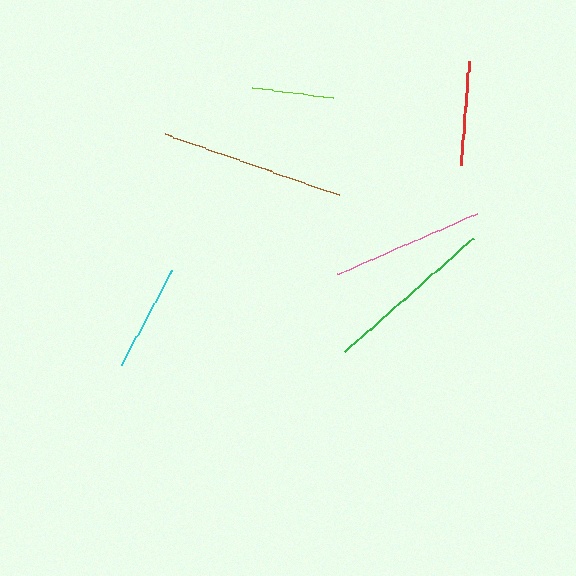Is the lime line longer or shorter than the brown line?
The brown line is longer than the lime line.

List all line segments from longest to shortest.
From longest to shortest: brown, green, pink, cyan, red, lime.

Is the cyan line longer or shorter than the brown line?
The brown line is longer than the cyan line.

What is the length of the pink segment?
The pink segment is approximately 153 pixels long.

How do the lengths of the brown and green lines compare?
The brown and green lines are approximately the same length.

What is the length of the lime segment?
The lime segment is approximately 81 pixels long.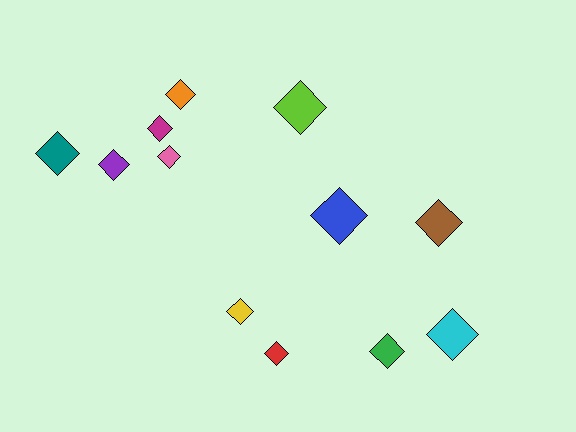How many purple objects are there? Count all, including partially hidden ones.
There is 1 purple object.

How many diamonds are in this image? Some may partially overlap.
There are 12 diamonds.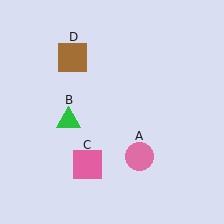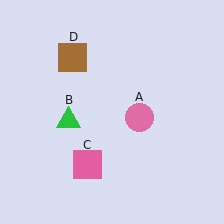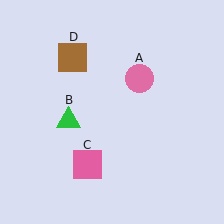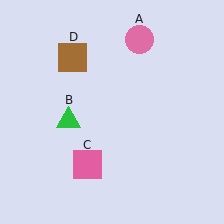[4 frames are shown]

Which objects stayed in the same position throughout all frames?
Green triangle (object B) and pink square (object C) and brown square (object D) remained stationary.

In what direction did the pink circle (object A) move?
The pink circle (object A) moved up.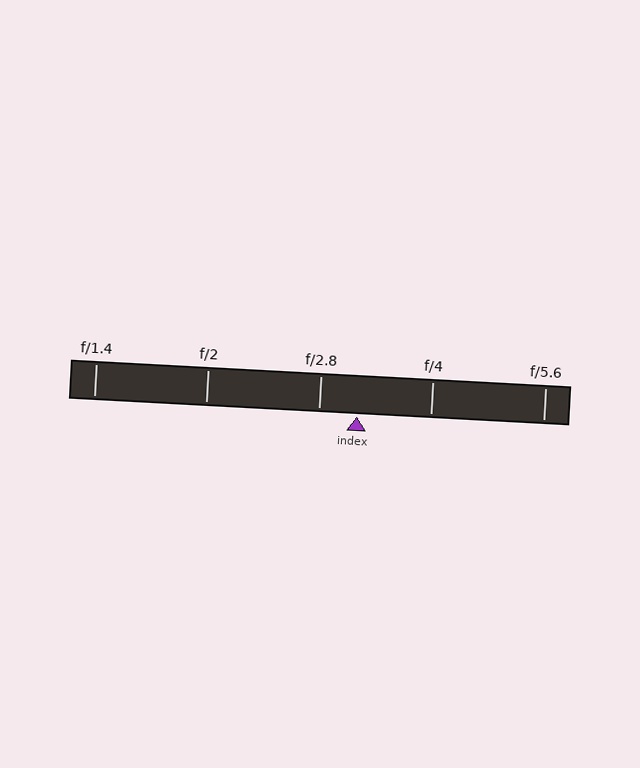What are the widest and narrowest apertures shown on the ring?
The widest aperture shown is f/1.4 and the narrowest is f/5.6.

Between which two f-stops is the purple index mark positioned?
The index mark is between f/2.8 and f/4.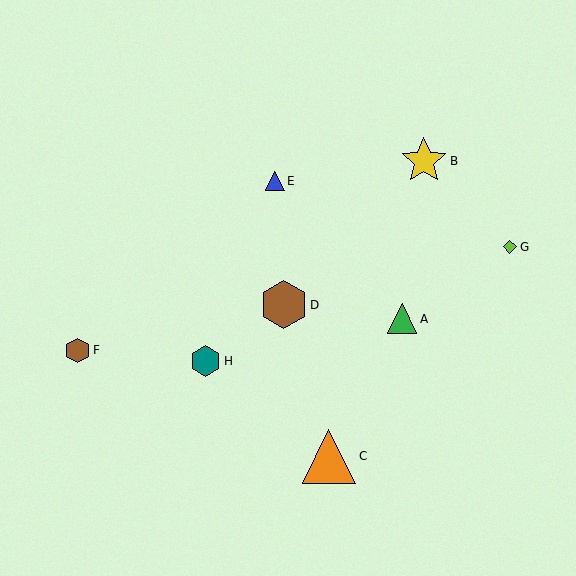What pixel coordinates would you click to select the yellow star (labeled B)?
Click at (424, 161) to select the yellow star B.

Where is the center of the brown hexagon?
The center of the brown hexagon is at (284, 305).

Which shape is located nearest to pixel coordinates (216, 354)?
The teal hexagon (labeled H) at (205, 361) is nearest to that location.